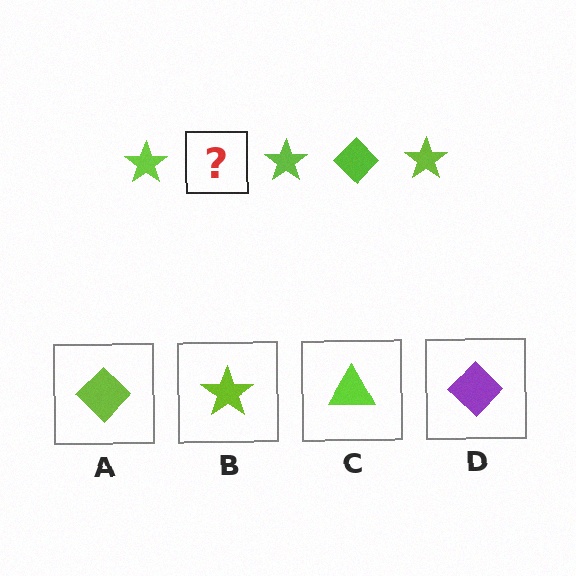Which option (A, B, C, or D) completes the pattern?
A.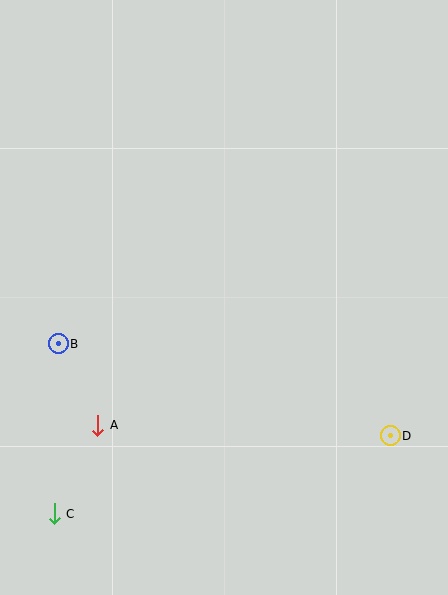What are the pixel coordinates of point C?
Point C is at (54, 514).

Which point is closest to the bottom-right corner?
Point D is closest to the bottom-right corner.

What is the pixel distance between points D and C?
The distance between D and C is 345 pixels.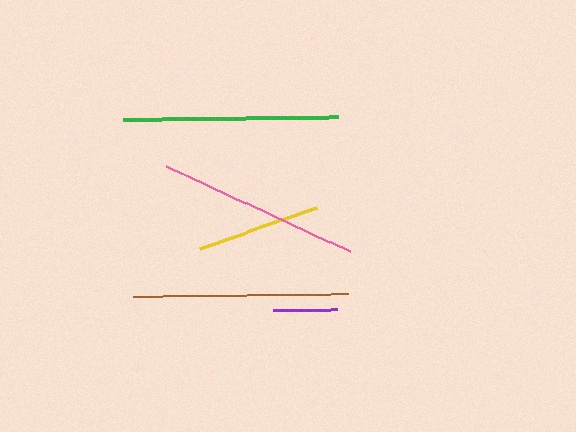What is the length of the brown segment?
The brown segment is approximately 215 pixels long.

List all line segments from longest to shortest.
From longest to shortest: green, brown, pink, yellow, purple.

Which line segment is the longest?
The green line is the longest at approximately 215 pixels.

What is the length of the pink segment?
The pink segment is approximately 202 pixels long.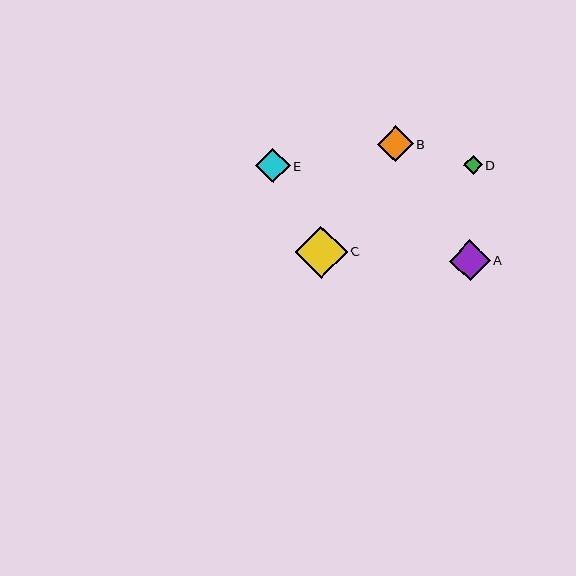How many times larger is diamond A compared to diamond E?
Diamond A is approximately 1.2 times the size of diamond E.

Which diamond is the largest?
Diamond C is the largest with a size of approximately 52 pixels.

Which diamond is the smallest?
Diamond D is the smallest with a size of approximately 19 pixels.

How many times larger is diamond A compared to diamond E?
Diamond A is approximately 1.2 times the size of diamond E.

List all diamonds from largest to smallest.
From largest to smallest: C, A, B, E, D.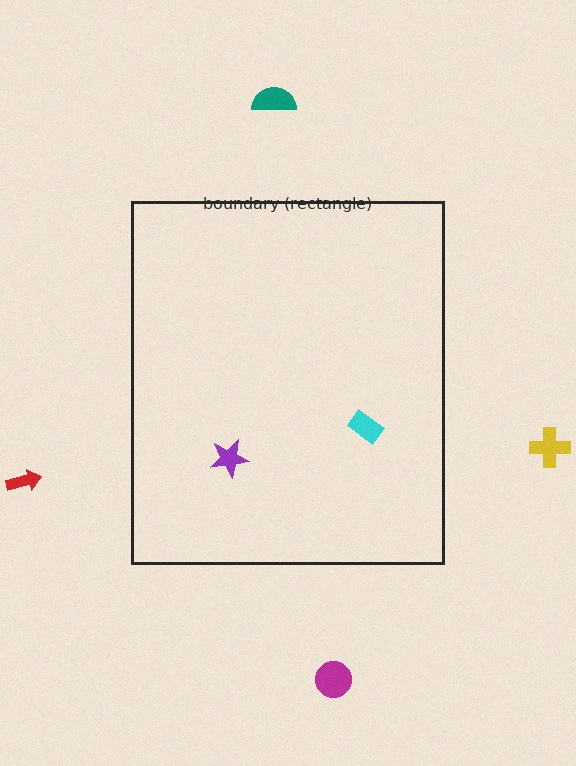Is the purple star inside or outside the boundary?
Inside.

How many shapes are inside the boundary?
2 inside, 4 outside.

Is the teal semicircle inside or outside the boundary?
Outside.